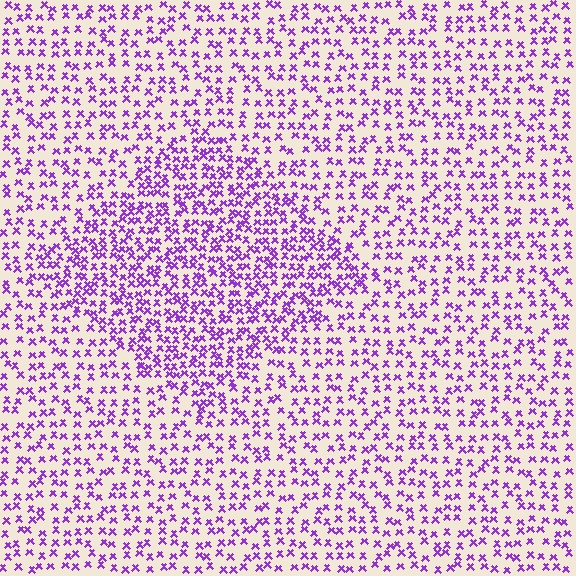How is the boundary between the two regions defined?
The boundary is defined by a change in element density (approximately 1.7x ratio). All elements are the same color, size, and shape.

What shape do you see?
I see a diamond.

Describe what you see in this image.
The image contains small purple elements arranged at two different densities. A diamond-shaped region is visible where the elements are more densely packed than the surrounding area.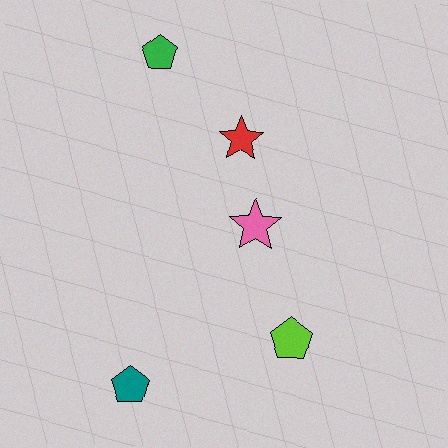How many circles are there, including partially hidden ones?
There are no circles.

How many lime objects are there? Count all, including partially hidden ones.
There is 1 lime object.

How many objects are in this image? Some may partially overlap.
There are 5 objects.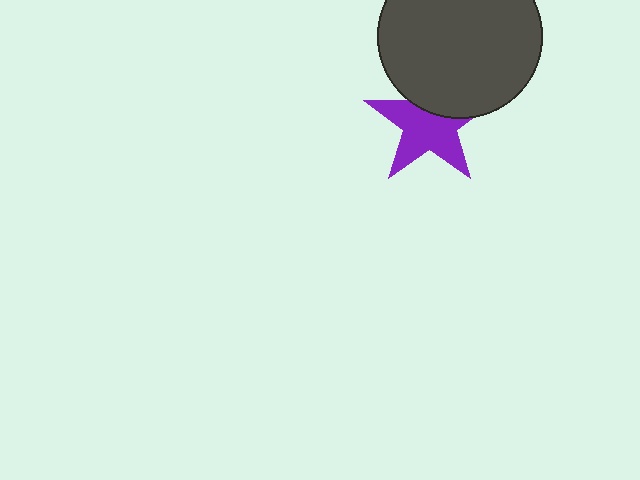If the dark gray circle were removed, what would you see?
You would see the complete purple star.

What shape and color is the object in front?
The object in front is a dark gray circle.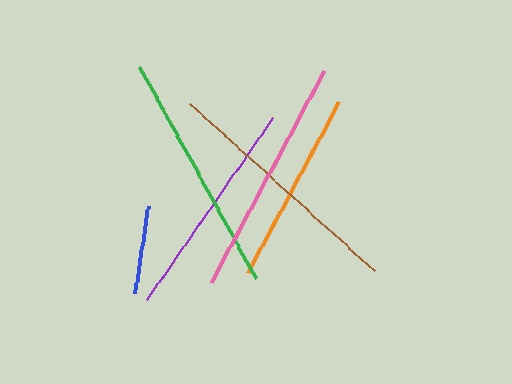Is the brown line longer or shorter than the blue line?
The brown line is longer than the blue line.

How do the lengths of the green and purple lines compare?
The green and purple lines are approximately the same length.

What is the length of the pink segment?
The pink segment is approximately 240 pixels long.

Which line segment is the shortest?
The blue line is the shortest at approximately 87 pixels.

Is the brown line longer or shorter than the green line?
The brown line is longer than the green line.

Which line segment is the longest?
The brown line is the longest at approximately 249 pixels.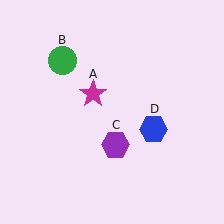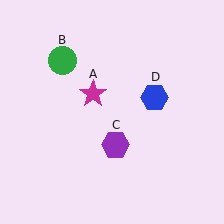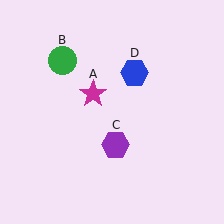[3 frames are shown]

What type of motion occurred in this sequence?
The blue hexagon (object D) rotated counterclockwise around the center of the scene.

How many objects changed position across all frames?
1 object changed position: blue hexagon (object D).